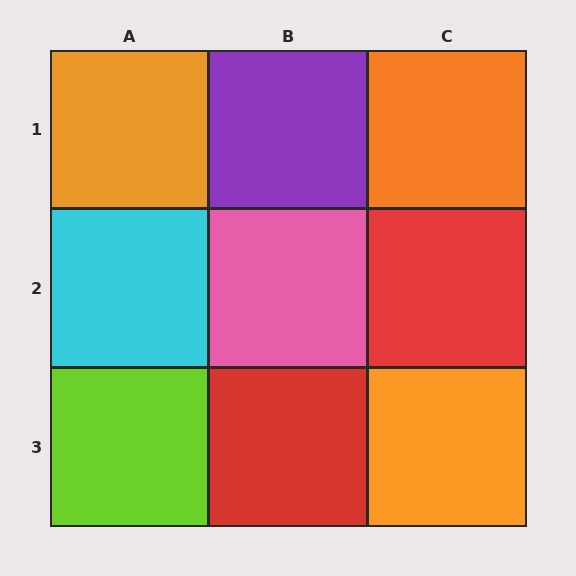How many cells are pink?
1 cell is pink.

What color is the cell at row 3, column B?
Red.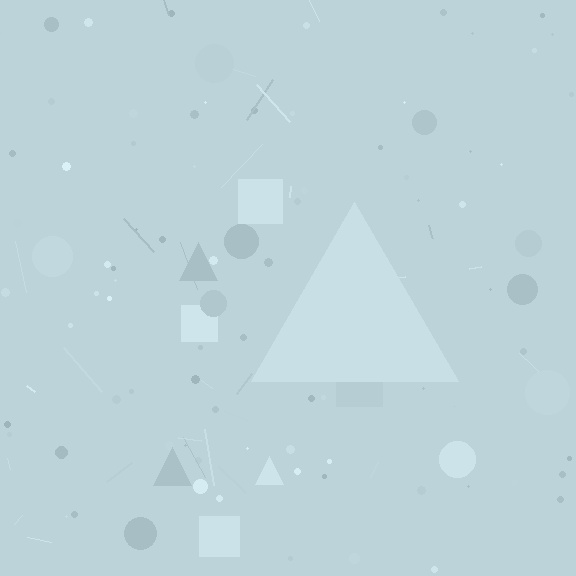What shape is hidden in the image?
A triangle is hidden in the image.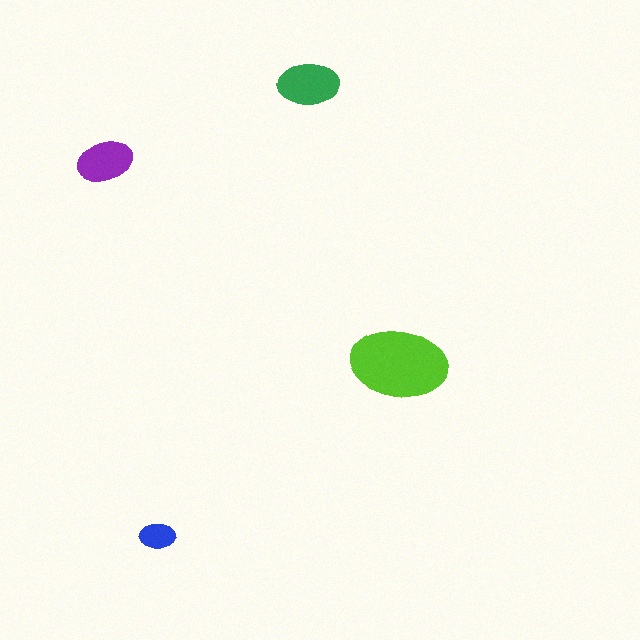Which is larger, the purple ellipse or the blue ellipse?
The purple one.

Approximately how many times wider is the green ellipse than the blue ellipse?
About 1.5 times wider.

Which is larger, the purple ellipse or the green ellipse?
The green one.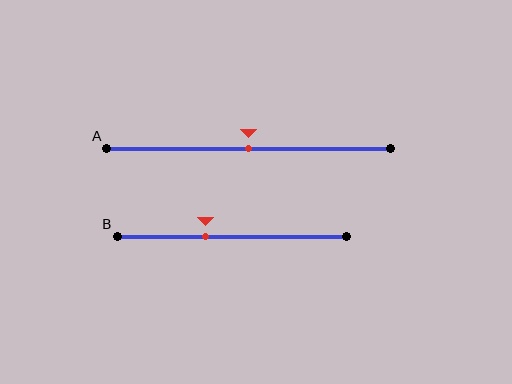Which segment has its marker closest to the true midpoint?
Segment A has its marker closest to the true midpoint.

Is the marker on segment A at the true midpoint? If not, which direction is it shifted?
Yes, the marker on segment A is at the true midpoint.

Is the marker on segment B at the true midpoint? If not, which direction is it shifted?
No, the marker on segment B is shifted to the left by about 12% of the segment length.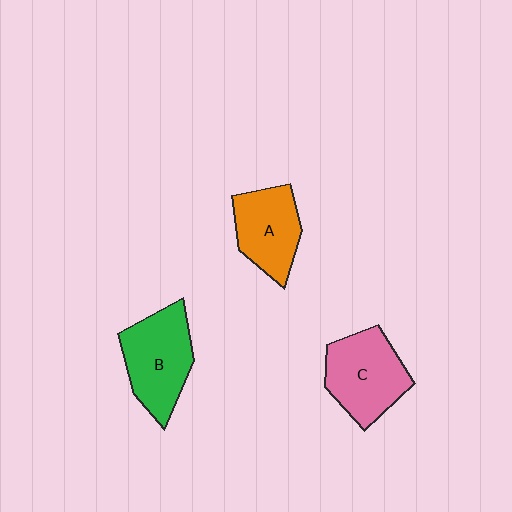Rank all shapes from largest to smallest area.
From largest to smallest: B (green), C (pink), A (orange).